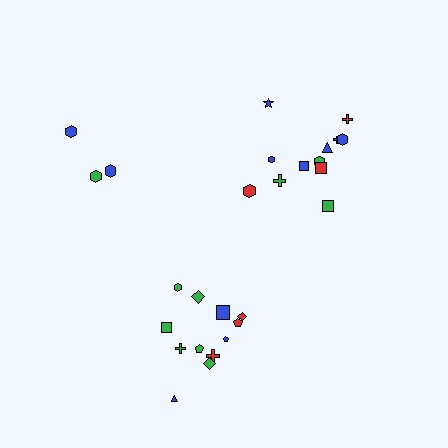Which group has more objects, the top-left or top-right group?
The top-right group.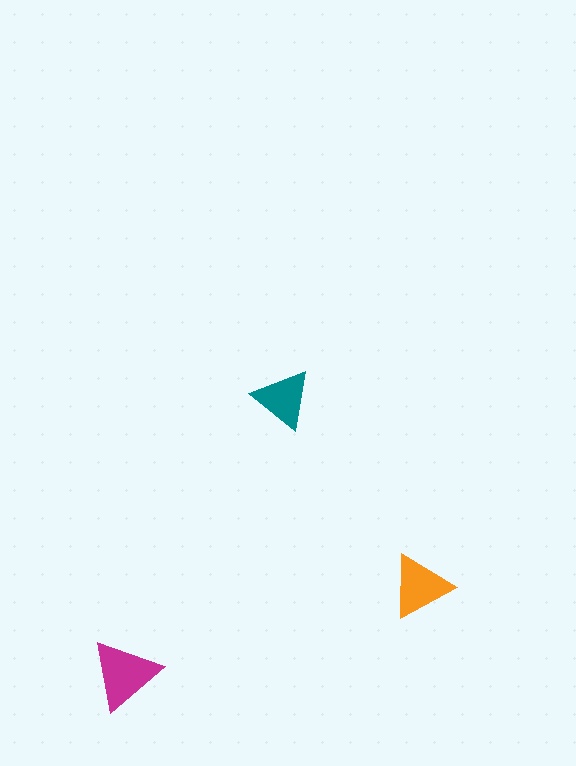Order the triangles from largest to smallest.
the magenta one, the orange one, the teal one.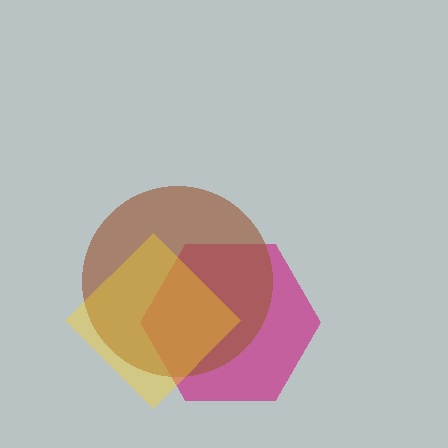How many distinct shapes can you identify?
There are 3 distinct shapes: a magenta hexagon, a brown circle, a yellow diamond.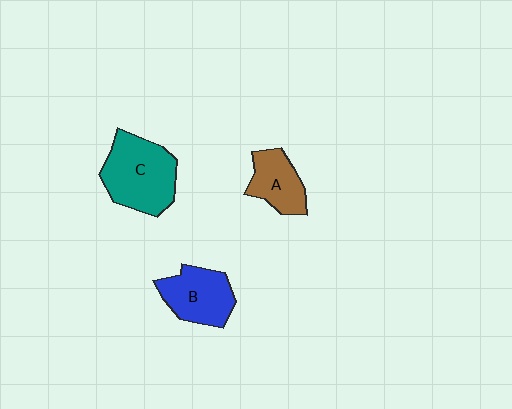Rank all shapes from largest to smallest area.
From largest to smallest: C (teal), B (blue), A (brown).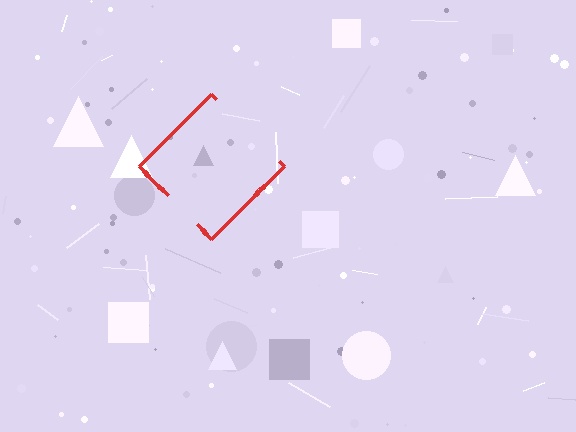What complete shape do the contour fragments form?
The contour fragments form a diamond.